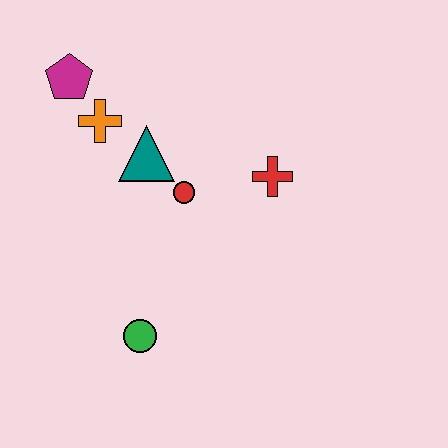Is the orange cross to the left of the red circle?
Yes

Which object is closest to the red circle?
The teal triangle is closest to the red circle.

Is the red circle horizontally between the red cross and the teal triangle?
Yes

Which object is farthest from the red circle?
The magenta pentagon is farthest from the red circle.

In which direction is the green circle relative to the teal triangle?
The green circle is below the teal triangle.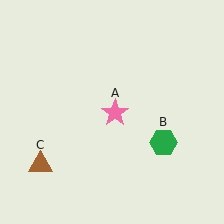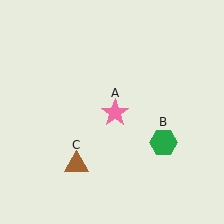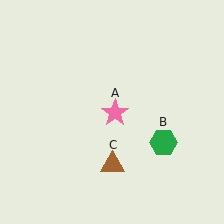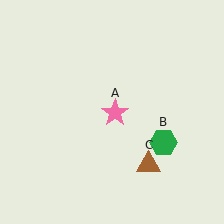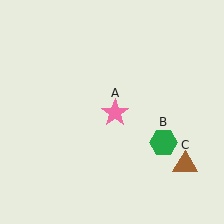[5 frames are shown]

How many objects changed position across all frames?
1 object changed position: brown triangle (object C).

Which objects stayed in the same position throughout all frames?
Pink star (object A) and green hexagon (object B) remained stationary.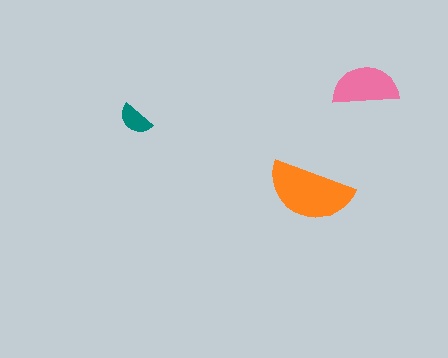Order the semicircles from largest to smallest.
the orange one, the pink one, the teal one.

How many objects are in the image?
There are 3 objects in the image.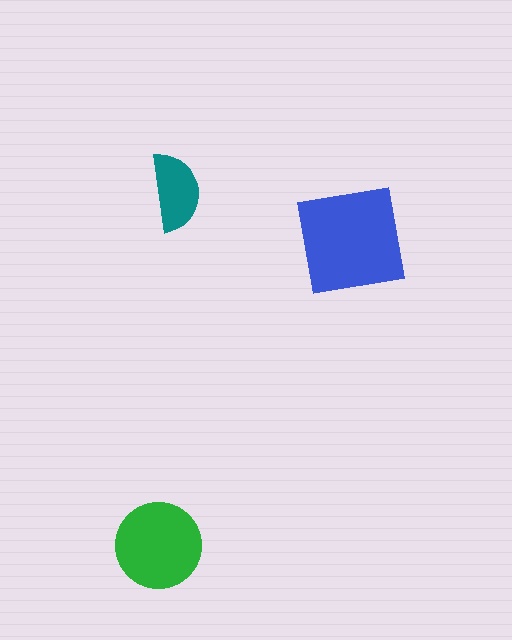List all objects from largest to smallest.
The blue square, the green circle, the teal semicircle.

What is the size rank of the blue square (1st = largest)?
1st.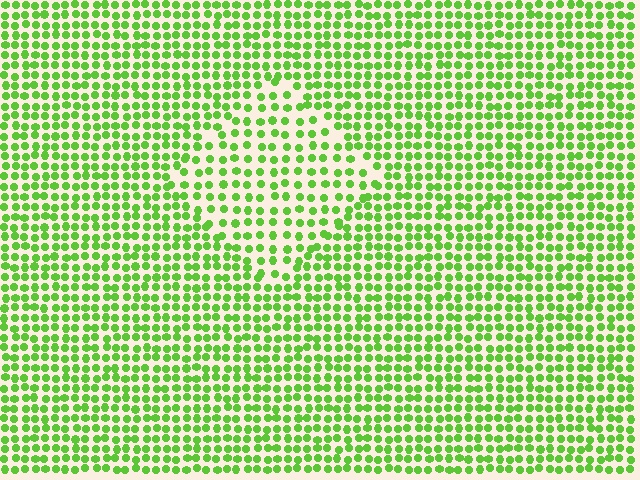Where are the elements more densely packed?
The elements are more densely packed outside the diamond boundary.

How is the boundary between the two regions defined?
The boundary is defined by a change in element density (approximately 1.6x ratio). All elements are the same color, size, and shape.